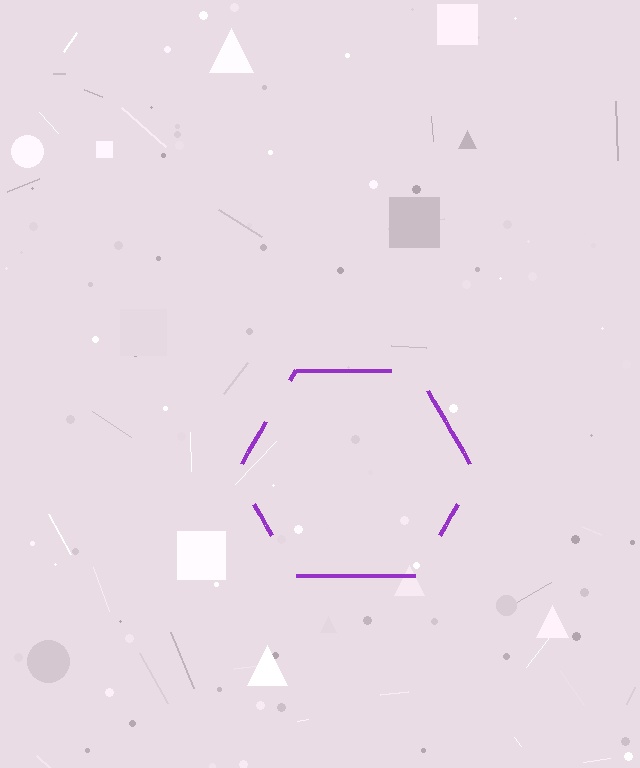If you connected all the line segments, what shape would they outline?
They would outline a hexagon.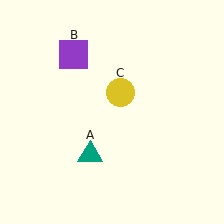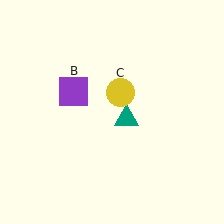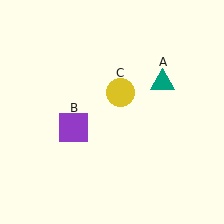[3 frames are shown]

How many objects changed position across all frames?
2 objects changed position: teal triangle (object A), purple square (object B).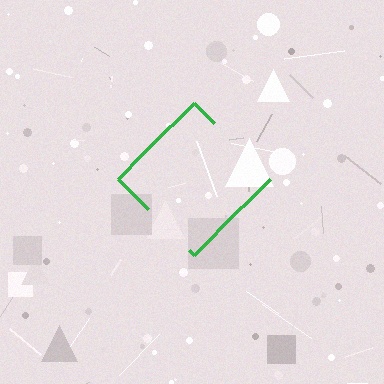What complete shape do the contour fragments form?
The contour fragments form a diamond.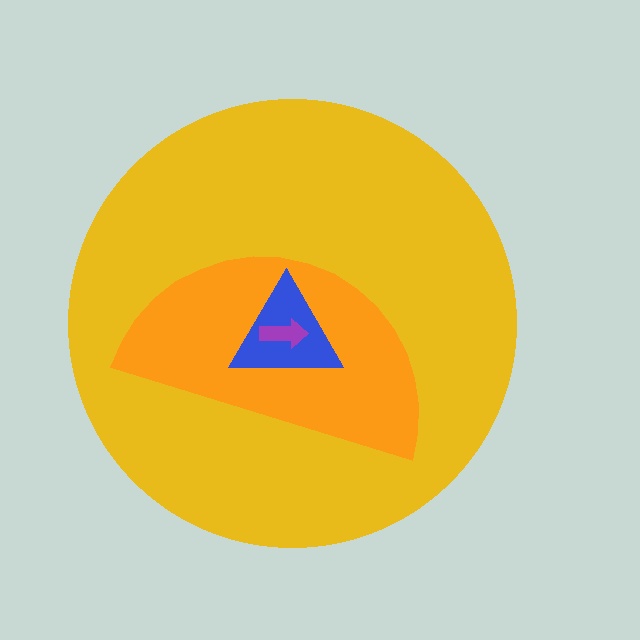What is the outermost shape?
The yellow circle.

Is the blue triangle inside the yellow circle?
Yes.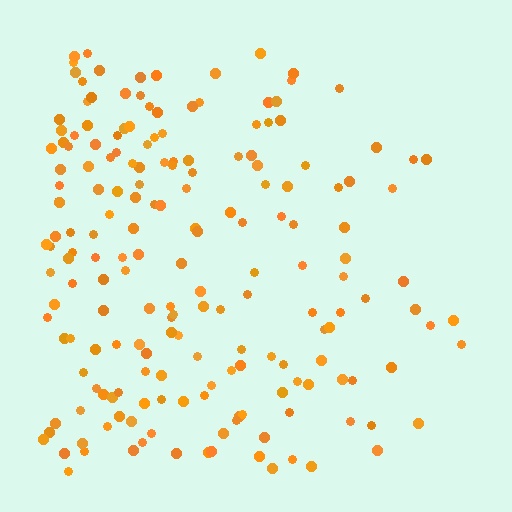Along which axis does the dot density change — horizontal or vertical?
Horizontal.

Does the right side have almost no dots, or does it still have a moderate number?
Still a moderate number, just noticeably fewer than the left.